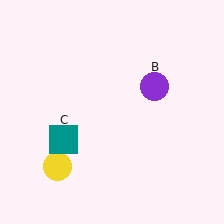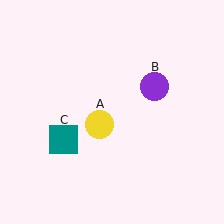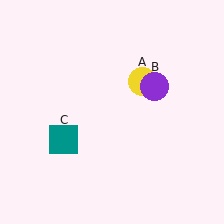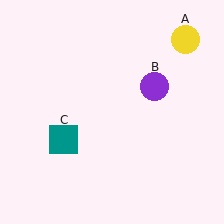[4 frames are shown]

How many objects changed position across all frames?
1 object changed position: yellow circle (object A).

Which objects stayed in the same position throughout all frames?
Purple circle (object B) and teal square (object C) remained stationary.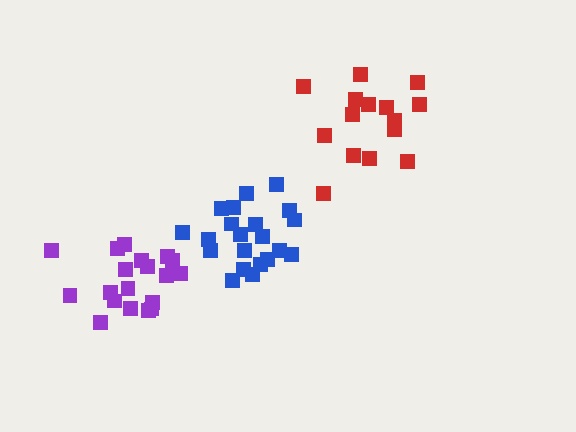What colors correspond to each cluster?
The clusters are colored: purple, red, blue.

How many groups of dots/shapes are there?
There are 3 groups.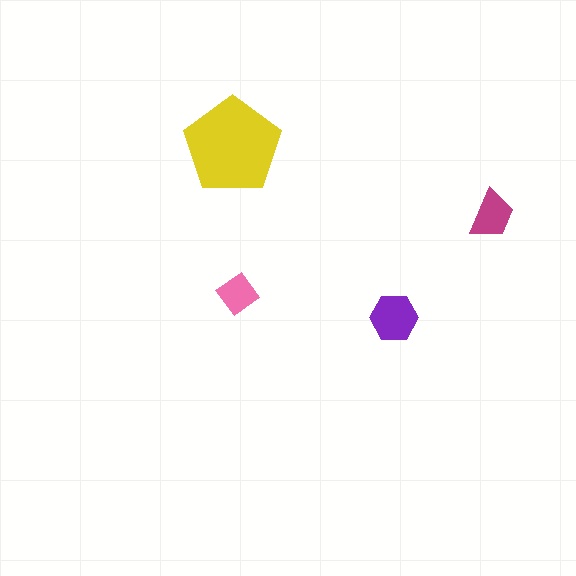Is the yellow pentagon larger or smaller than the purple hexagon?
Larger.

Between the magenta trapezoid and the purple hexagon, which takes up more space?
The purple hexagon.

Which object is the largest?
The yellow pentagon.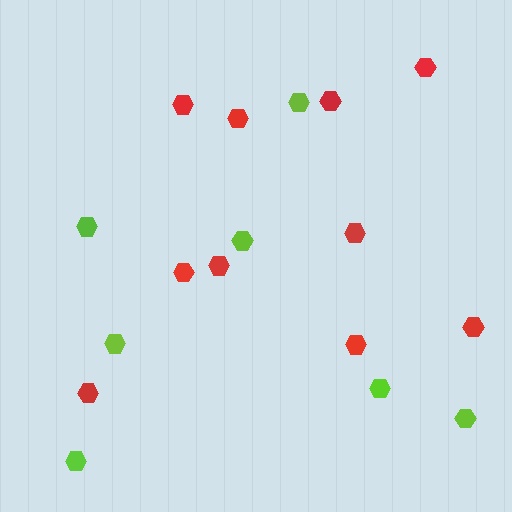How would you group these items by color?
There are 2 groups: one group of lime hexagons (7) and one group of red hexagons (10).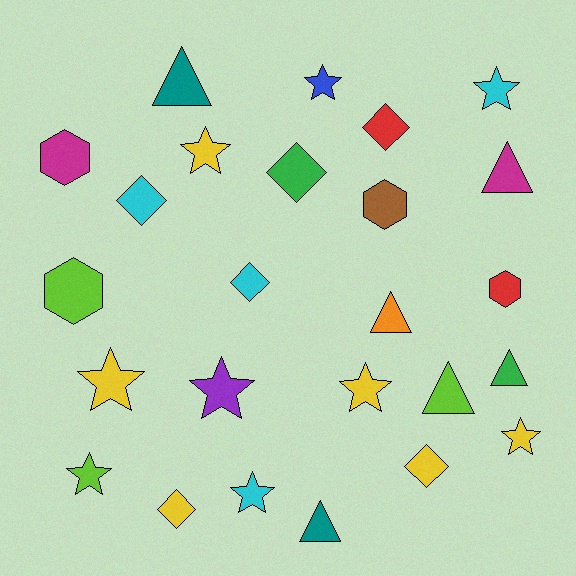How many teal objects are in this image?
There are 2 teal objects.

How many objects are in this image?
There are 25 objects.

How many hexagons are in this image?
There are 4 hexagons.